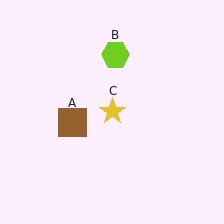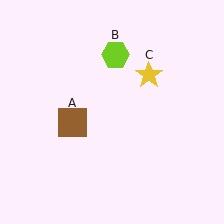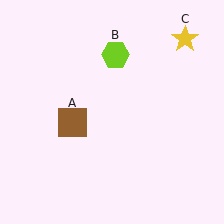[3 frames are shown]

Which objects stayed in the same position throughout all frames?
Brown square (object A) and lime hexagon (object B) remained stationary.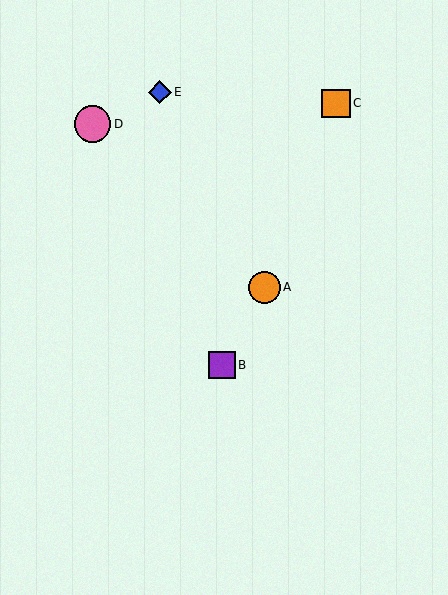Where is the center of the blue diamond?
The center of the blue diamond is at (160, 92).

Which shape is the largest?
The pink circle (labeled D) is the largest.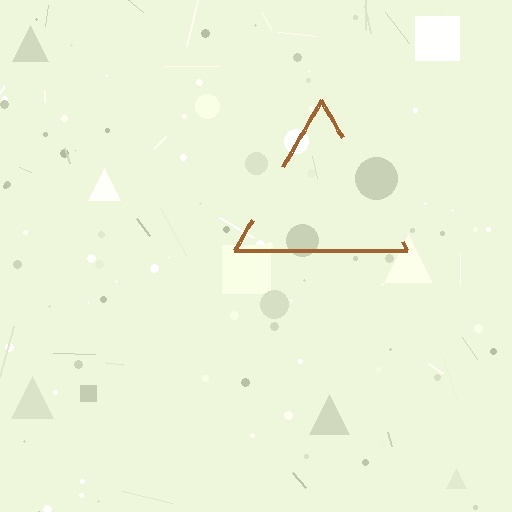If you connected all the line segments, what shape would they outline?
They would outline a triangle.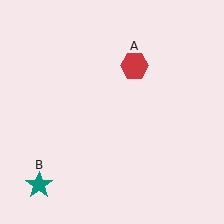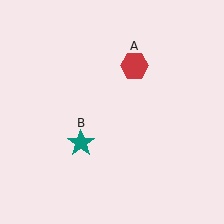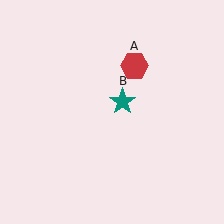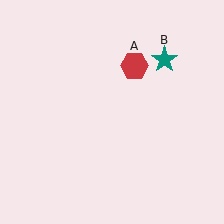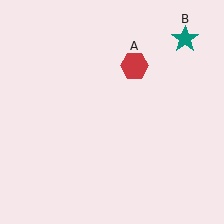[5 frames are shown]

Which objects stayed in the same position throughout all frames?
Red hexagon (object A) remained stationary.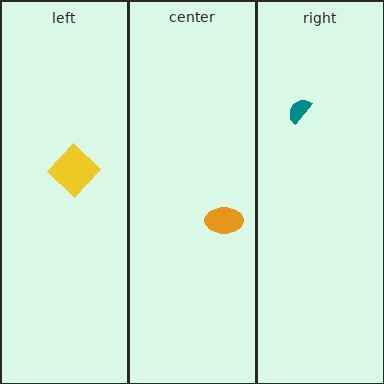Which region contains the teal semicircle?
The right region.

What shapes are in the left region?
The yellow diamond.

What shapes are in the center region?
The orange ellipse.